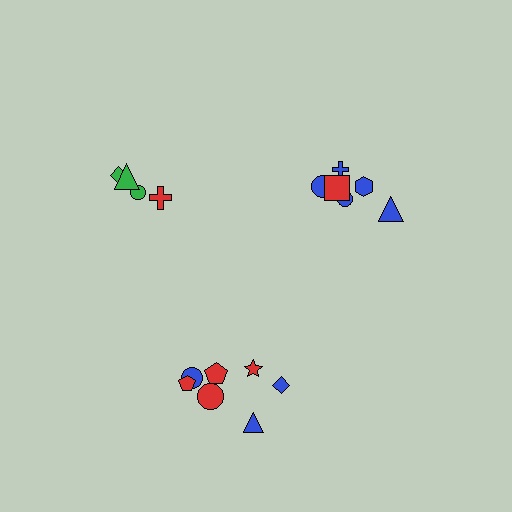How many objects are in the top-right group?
There are 6 objects.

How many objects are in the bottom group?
There are 7 objects.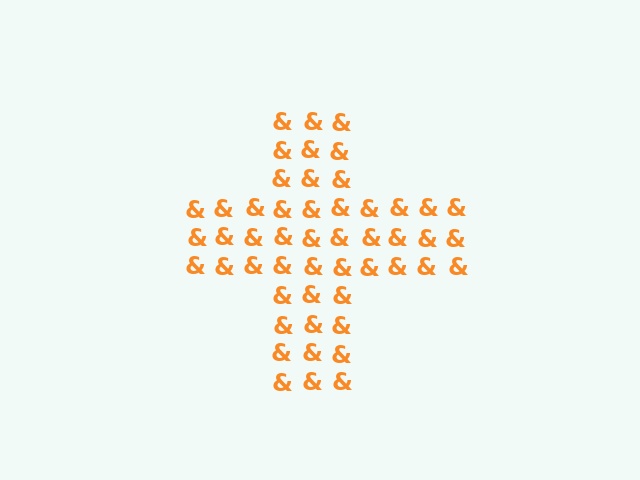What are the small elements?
The small elements are ampersands.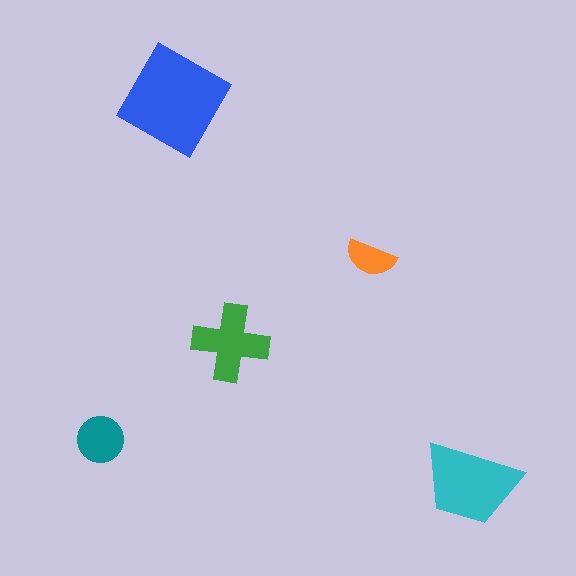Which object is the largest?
The blue diamond.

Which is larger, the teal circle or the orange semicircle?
The teal circle.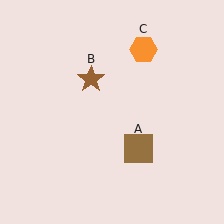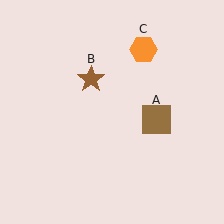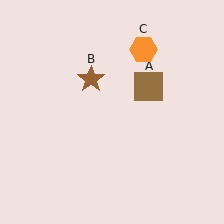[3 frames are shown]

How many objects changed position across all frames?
1 object changed position: brown square (object A).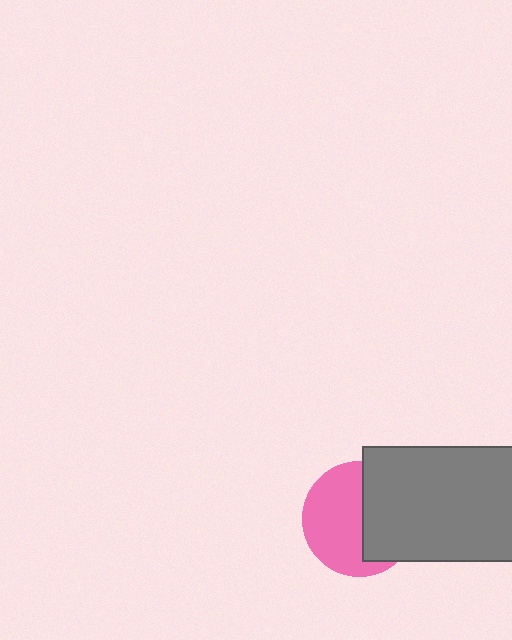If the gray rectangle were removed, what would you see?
You would see the complete pink circle.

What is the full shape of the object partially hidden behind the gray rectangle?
The partially hidden object is a pink circle.